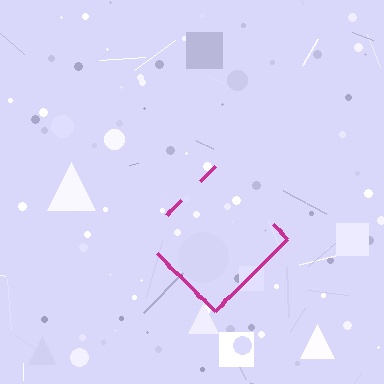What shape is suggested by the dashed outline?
The dashed outline suggests a diamond.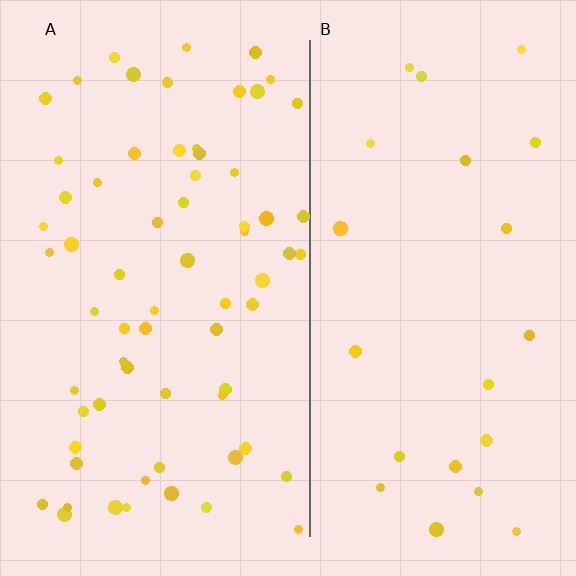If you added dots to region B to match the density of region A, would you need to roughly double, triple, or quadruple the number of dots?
Approximately triple.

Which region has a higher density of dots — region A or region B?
A (the left).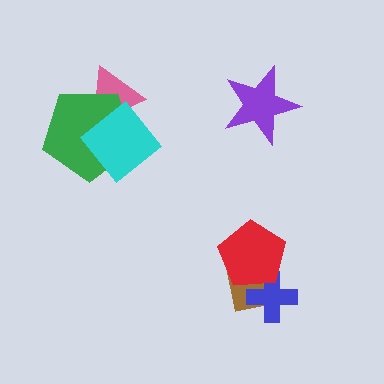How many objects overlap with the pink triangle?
2 objects overlap with the pink triangle.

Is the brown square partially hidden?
Yes, it is partially covered by another shape.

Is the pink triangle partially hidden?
Yes, it is partially covered by another shape.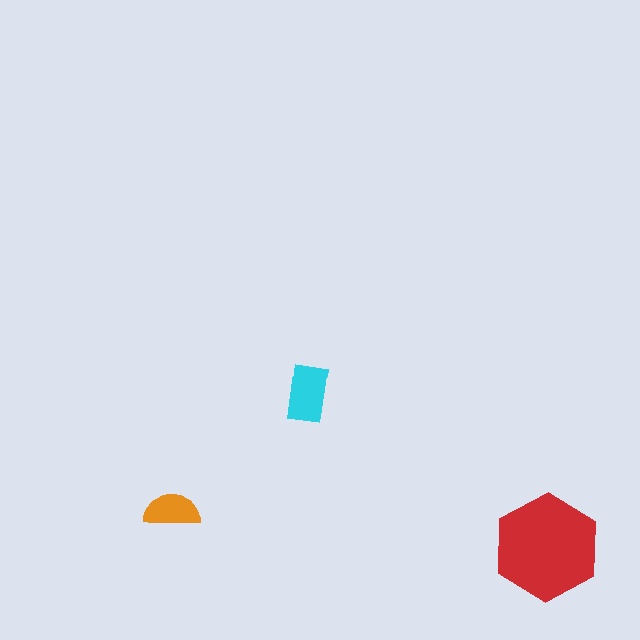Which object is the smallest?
The orange semicircle.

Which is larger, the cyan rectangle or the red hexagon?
The red hexagon.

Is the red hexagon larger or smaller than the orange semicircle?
Larger.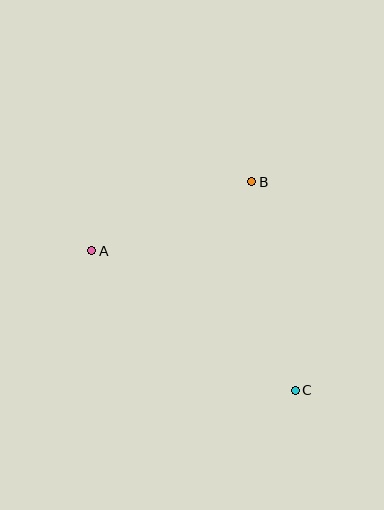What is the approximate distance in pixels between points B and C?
The distance between B and C is approximately 213 pixels.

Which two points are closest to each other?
Points A and B are closest to each other.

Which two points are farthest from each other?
Points A and C are farthest from each other.